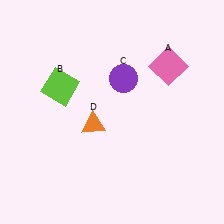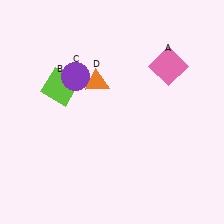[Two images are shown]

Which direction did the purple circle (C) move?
The purple circle (C) moved left.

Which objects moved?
The objects that moved are: the purple circle (C), the orange triangle (D).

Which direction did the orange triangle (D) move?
The orange triangle (D) moved up.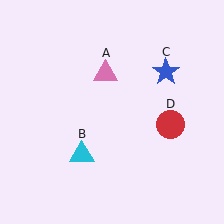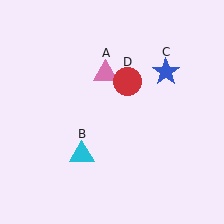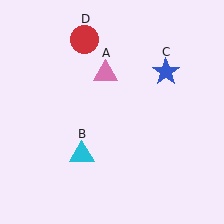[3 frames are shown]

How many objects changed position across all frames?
1 object changed position: red circle (object D).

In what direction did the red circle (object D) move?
The red circle (object D) moved up and to the left.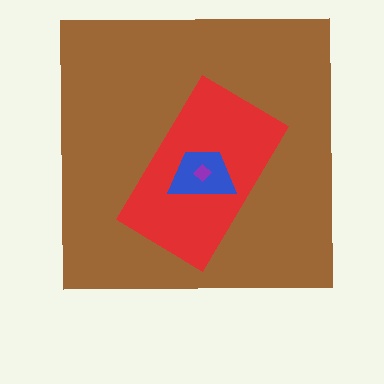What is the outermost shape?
The brown square.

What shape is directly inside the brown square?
The red rectangle.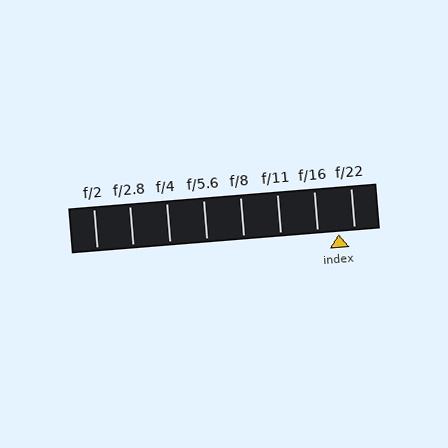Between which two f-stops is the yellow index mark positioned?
The index mark is between f/16 and f/22.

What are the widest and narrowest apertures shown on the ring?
The widest aperture shown is f/2 and the narrowest is f/22.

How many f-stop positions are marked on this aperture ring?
There are 8 f-stop positions marked.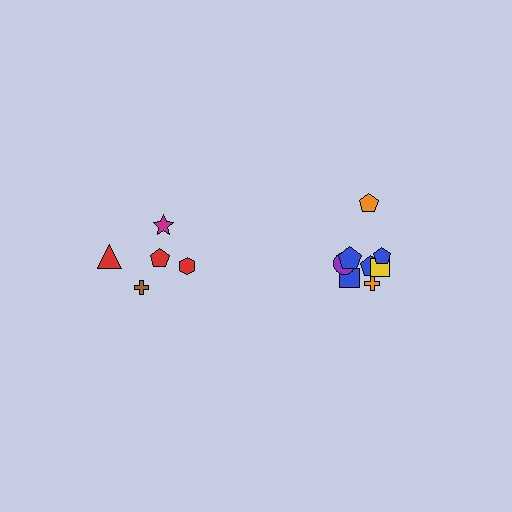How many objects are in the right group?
There are 8 objects.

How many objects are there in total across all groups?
There are 13 objects.